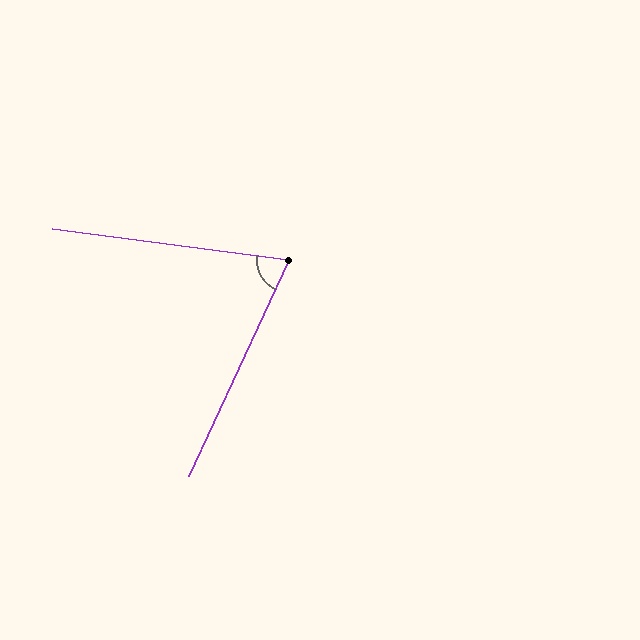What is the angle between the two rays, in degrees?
Approximately 72 degrees.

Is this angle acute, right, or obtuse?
It is acute.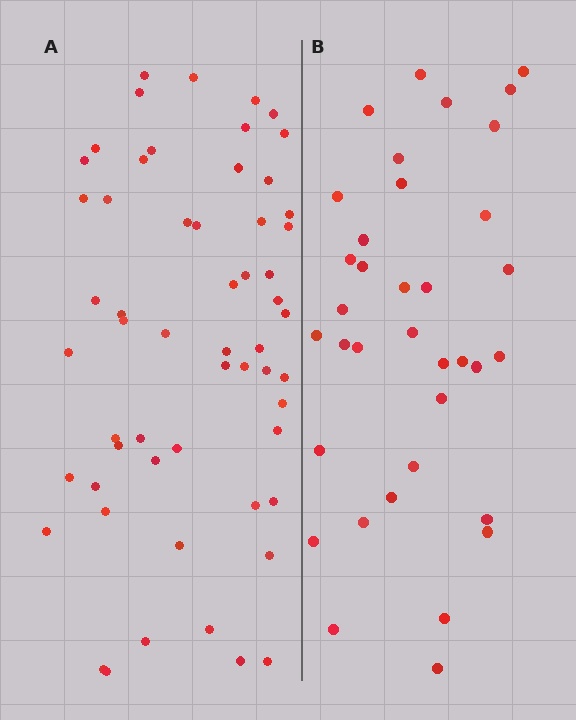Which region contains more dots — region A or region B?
Region A (the left region) has more dots.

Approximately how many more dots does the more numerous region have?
Region A has approximately 20 more dots than region B.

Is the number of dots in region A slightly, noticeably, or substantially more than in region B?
Region A has substantially more. The ratio is roughly 1.6 to 1.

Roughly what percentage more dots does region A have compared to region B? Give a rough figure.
About 60% more.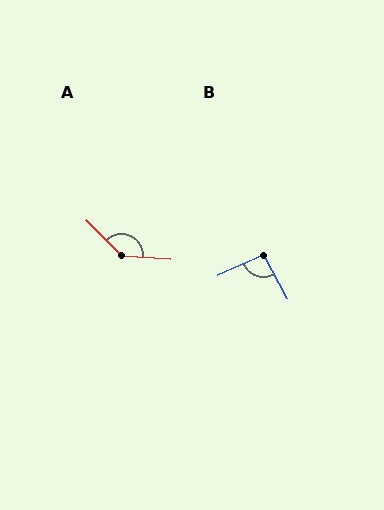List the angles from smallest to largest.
B (95°), A (139°).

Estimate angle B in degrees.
Approximately 95 degrees.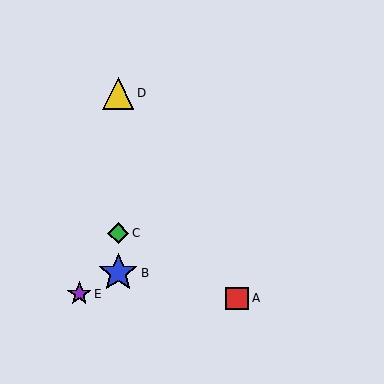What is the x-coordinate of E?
Object E is at x≈79.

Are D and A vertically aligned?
No, D is at x≈118 and A is at x≈237.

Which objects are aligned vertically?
Objects B, C, D are aligned vertically.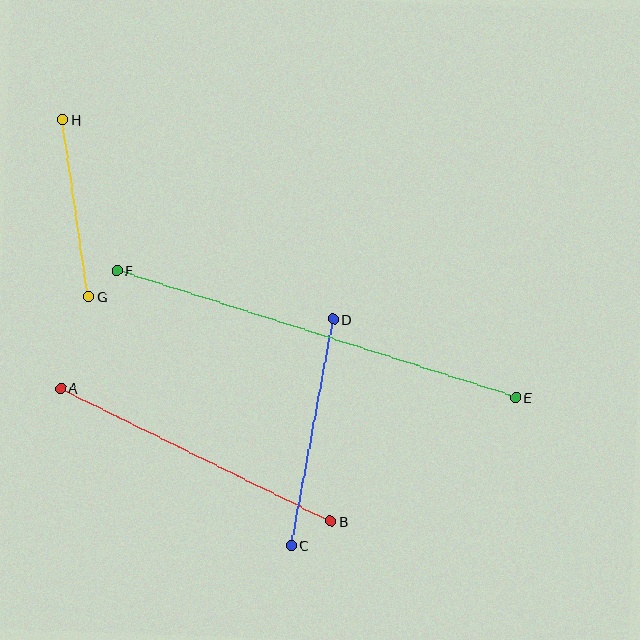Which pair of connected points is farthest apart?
Points E and F are farthest apart.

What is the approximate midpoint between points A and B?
The midpoint is at approximately (196, 455) pixels.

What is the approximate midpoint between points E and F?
The midpoint is at approximately (316, 334) pixels.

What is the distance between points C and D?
The distance is approximately 230 pixels.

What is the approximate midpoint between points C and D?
The midpoint is at approximately (312, 432) pixels.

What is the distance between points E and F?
The distance is approximately 418 pixels.